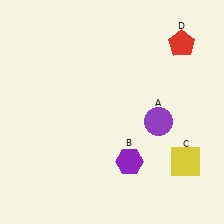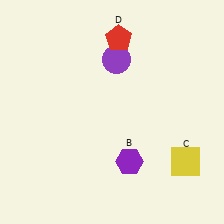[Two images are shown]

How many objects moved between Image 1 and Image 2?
2 objects moved between the two images.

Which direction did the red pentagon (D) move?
The red pentagon (D) moved left.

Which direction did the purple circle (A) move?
The purple circle (A) moved up.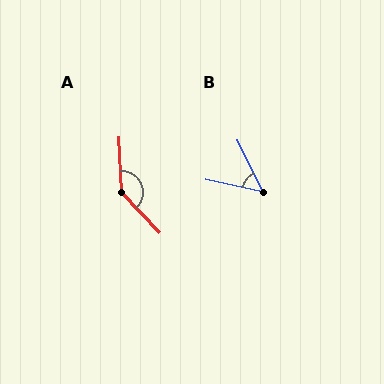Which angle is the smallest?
B, at approximately 52 degrees.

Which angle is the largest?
A, at approximately 139 degrees.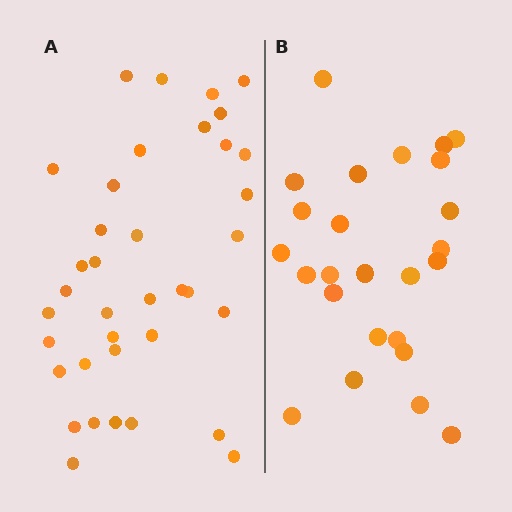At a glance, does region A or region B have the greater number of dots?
Region A (the left region) has more dots.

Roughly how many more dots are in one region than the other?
Region A has roughly 12 or so more dots than region B.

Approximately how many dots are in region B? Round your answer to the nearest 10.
About 20 dots. (The exact count is 25, which rounds to 20.)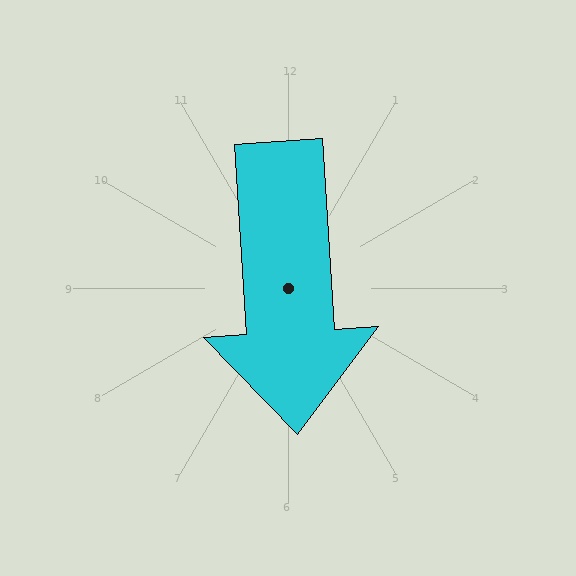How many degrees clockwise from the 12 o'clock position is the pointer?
Approximately 176 degrees.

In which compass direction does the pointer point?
South.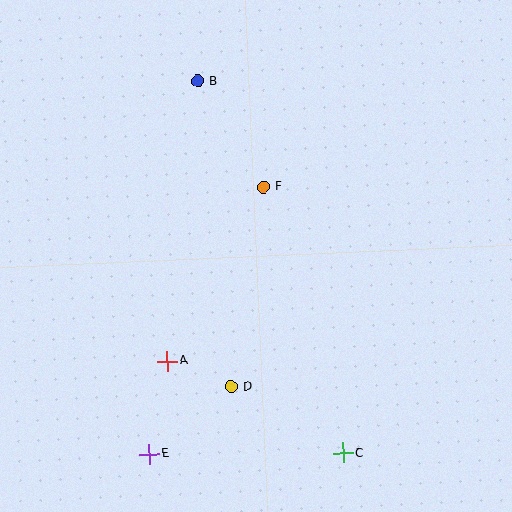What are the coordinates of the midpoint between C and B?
The midpoint between C and B is at (270, 267).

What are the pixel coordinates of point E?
Point E is at (149, 454).